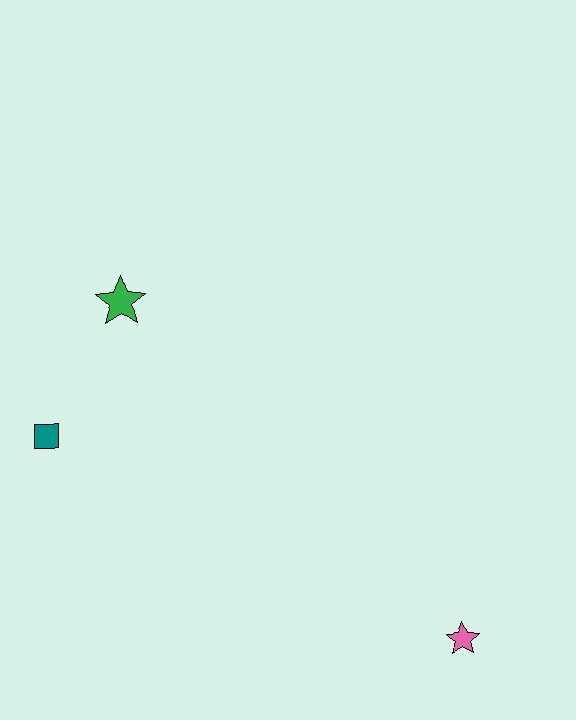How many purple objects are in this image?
There are no purple objects.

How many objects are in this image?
There are 3 objects.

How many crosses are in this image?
There are no crosses.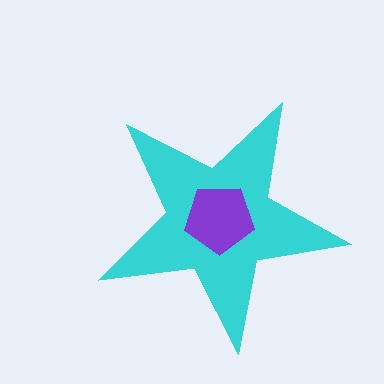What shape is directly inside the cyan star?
The purple pentagon.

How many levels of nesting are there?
2.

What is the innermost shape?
The purple pentagon.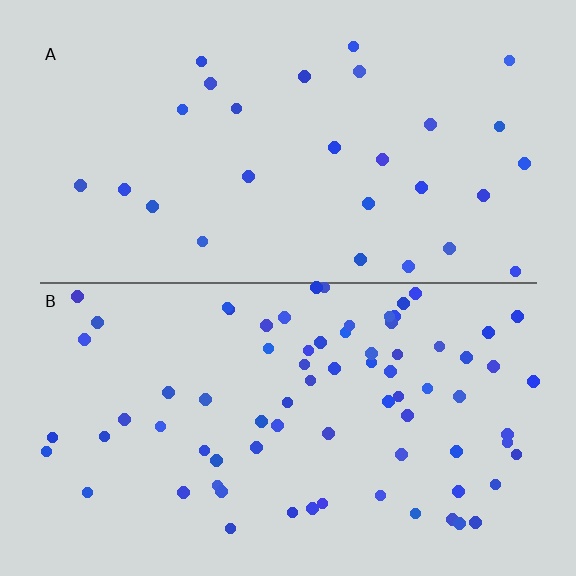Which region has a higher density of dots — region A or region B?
B (the bottom).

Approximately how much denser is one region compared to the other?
Approximately 2.7× — region B over region A.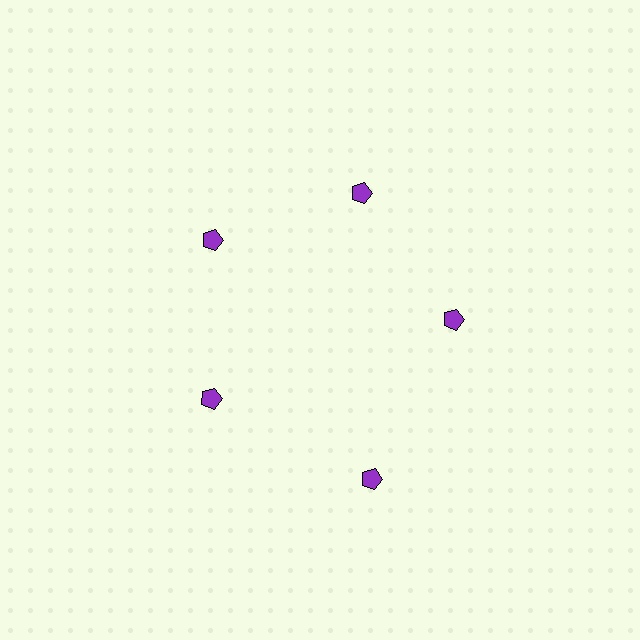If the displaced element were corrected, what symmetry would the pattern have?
It would have 5-fold rotational symmetry — the pattern would map onto itself every 72 degrees.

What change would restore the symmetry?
The symmetry would be restored by moving it inward, back onto the ring so that all 5 pentagons sit at equal angles and equal distance from the center.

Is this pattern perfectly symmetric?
No. The 5 purple pentagons are arranged in a ring, but one element near the 5 o'clock position is pushed outward from the center, breaking the 5-fold rotational symmetry.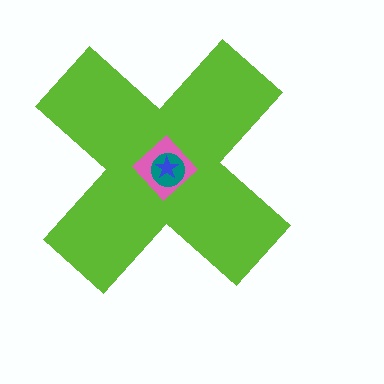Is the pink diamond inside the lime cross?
Yes.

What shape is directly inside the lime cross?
The pink diamond.